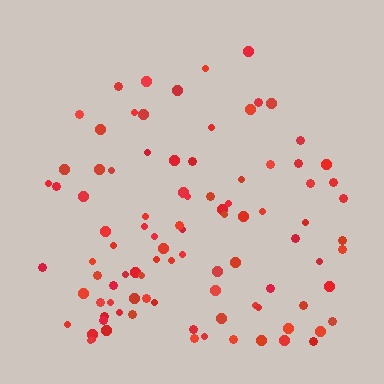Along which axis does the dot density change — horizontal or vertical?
Vertical.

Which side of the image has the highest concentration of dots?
The bottom.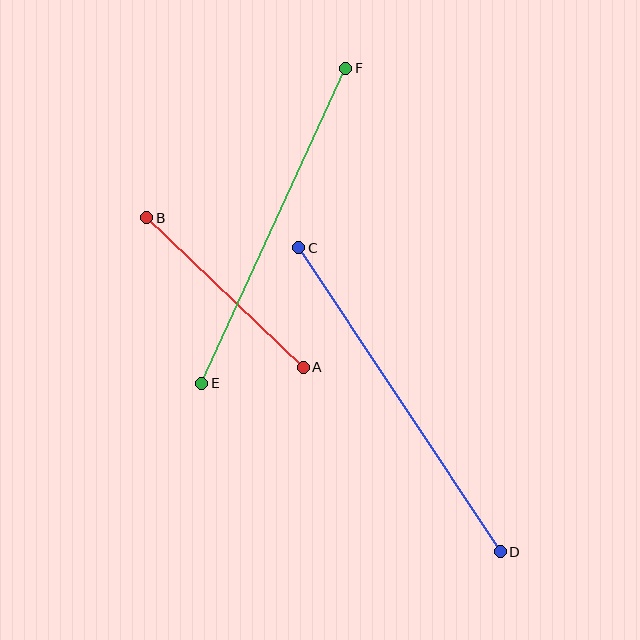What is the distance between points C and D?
The distance is approximately 365 pixels.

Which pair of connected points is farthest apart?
Points C and D are farthest apart.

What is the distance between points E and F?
The distance is approximately 346 pixels.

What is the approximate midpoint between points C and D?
The midpoint is at approximately (399, 400) pixels.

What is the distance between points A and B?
The distance is approximately 217 pixels.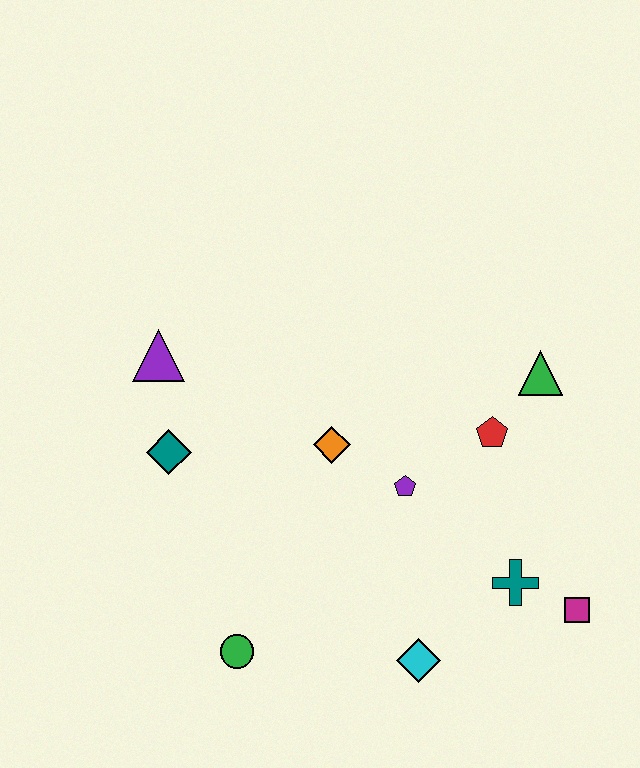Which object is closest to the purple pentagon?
The orange diamond is closest to the purple pentagon.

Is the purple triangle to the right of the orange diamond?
No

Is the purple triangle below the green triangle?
No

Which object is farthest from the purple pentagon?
The purple triangle is farthest from the purple pentagon.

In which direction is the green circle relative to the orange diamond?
The green circle is below the orange diamond.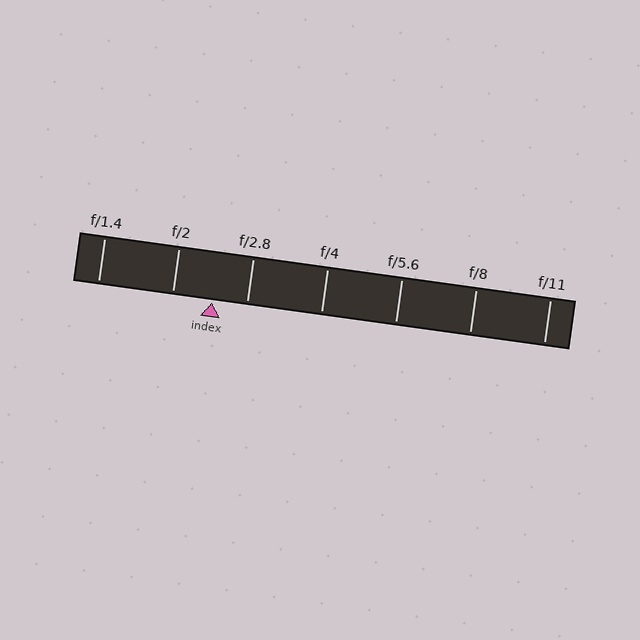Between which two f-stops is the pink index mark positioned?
The index mark is between f/2 and f/2.8.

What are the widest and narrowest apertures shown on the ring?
The widest aperture shown is f/1.4 and the narrowest is f/11.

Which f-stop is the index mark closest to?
The index mark is closest to f/2.8.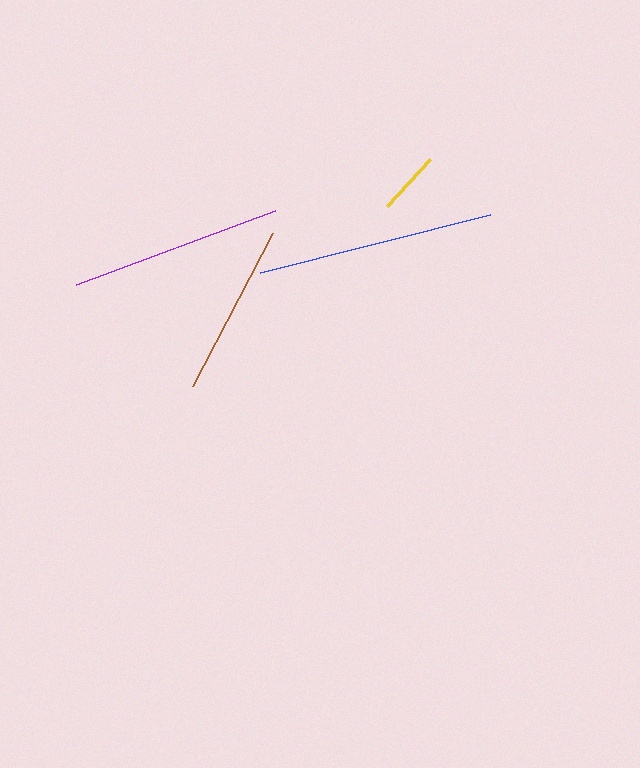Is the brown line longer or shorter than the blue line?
The blue line is longer than the brown line.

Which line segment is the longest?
The blue line is the longest at approximately 237 pixels.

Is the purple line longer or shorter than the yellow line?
The purple line is longer than the yellow line.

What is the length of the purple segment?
The purple segment is approximately 213 pixels long.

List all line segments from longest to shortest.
From longest to shortest: blue, purple, brown, yellow.